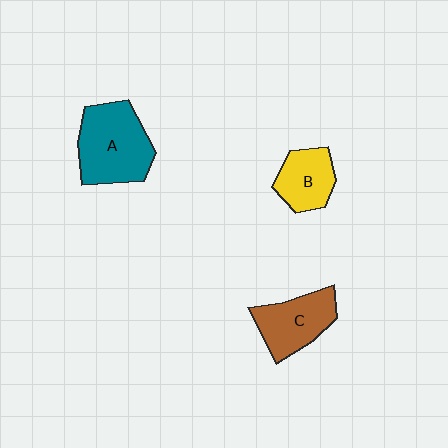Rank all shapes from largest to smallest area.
From largest to smallest: A (teal), C (brown), B (yellow).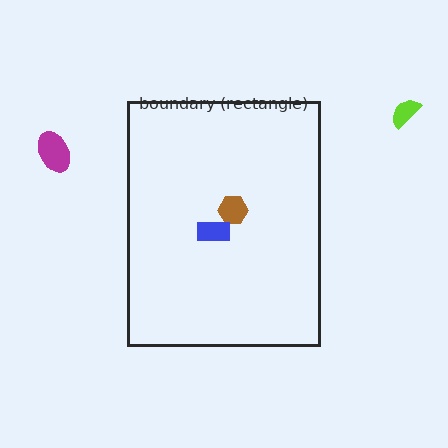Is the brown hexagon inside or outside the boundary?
Inside.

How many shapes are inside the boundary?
2 inside, 2 outside.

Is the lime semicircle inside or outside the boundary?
Outside.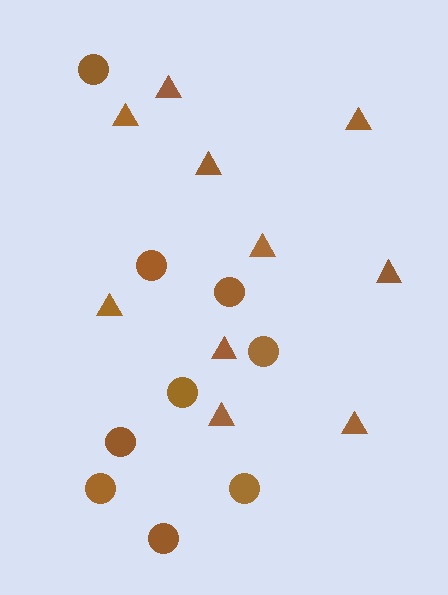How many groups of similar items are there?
There are 2 groups: one group of triangles (10) and one group of circles (9).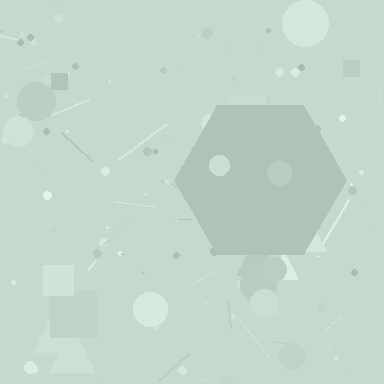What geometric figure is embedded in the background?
A hexagon is embedded in the background.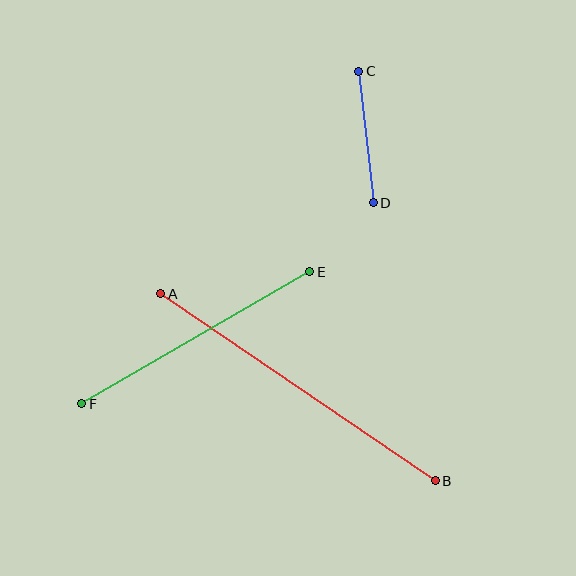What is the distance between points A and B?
The distance is approximately 332 pixels.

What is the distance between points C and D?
The distance is approximately 132 pixels.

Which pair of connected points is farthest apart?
Points A and B are farthest apart.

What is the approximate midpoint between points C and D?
The midpoint is at approximately (366, 137) pixels.